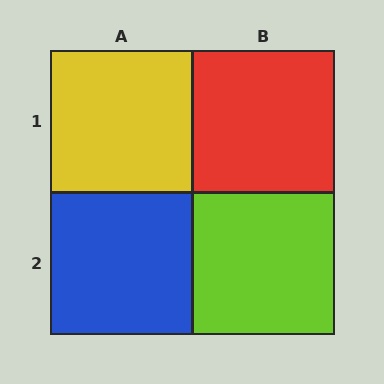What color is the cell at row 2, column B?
Lime.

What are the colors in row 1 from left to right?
Yellow, red.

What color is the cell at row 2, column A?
Blue.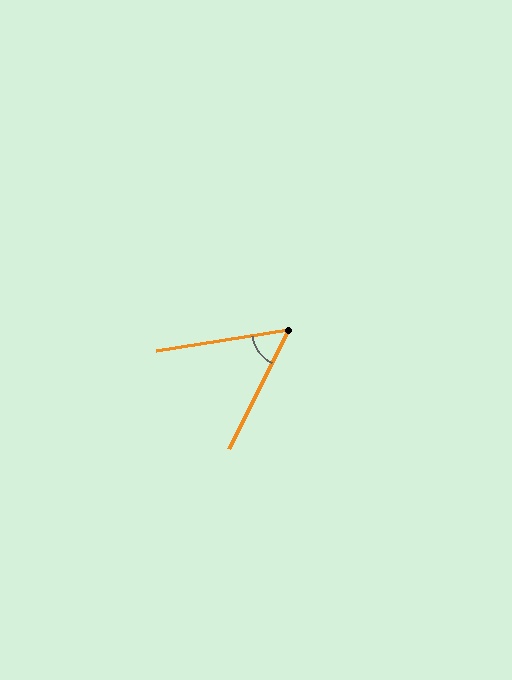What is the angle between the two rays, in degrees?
Approximately 55 degrees.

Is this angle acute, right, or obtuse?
It is acute.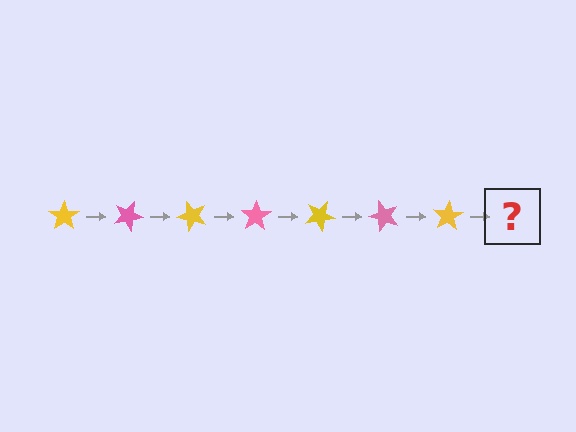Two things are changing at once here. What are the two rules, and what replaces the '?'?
The two rules are that it rotates 25 degrees each step and the color cycles through yellow and pink. The '?' should be a pink star, rotated 175 degrees from the start.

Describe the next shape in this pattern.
It should be a pink star, rotated 175 degrees from the start.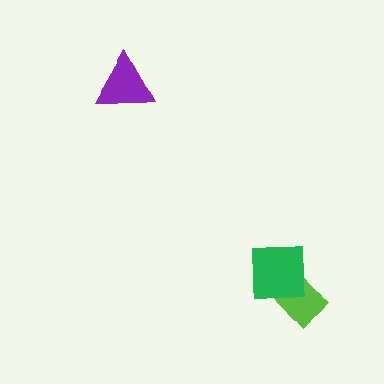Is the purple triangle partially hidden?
No, no other shape covers it.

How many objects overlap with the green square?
1 object overlaps with the green square.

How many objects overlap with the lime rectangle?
1 object overlaps with the lime rectangle.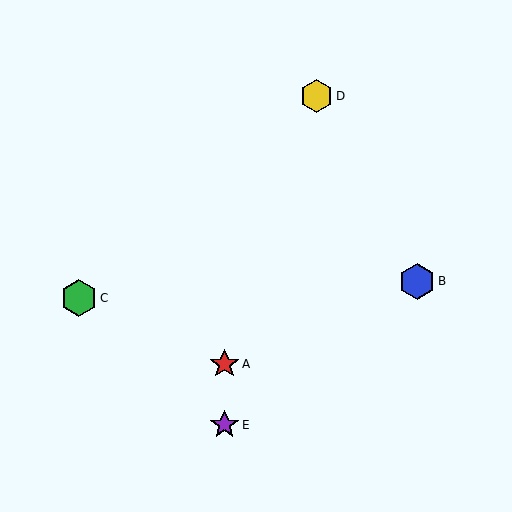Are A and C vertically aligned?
No, A is at x≈225 and C is at x≈79.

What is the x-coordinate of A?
Object A is at x≈225.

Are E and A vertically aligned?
Yes, both are at x≈225.